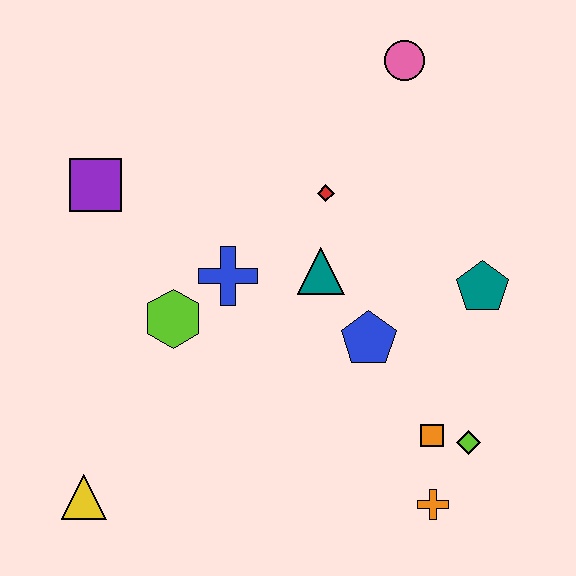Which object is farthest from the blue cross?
The orange cross is farthest from the blue cross.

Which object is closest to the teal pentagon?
The blue pentagon is closest to the teal pentagon.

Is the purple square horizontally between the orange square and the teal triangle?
No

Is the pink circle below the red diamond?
No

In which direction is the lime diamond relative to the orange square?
The lime diamond is to the right of the orange square.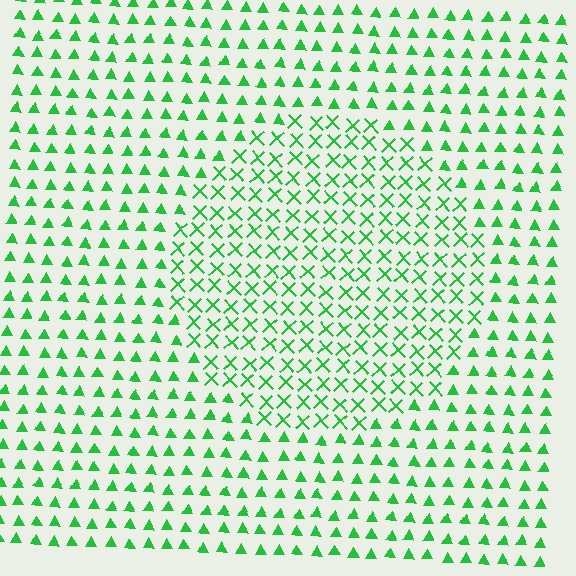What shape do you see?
I see a circle.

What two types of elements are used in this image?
The image uses X marks inside the circle region and triangles outside it.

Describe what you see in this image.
The image is filled with small green elements arranged in a uniform grid. A circle-shaped region contains X marks, while the surrounding area contains triangles. The boundary is defined purely by the change in element shape.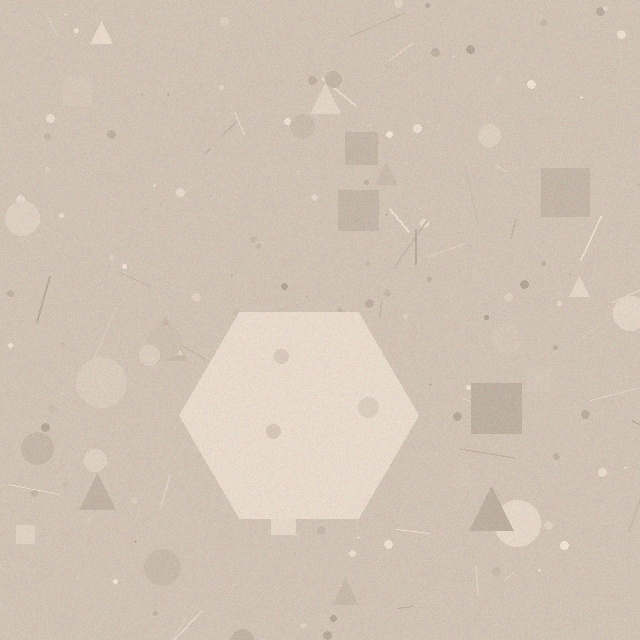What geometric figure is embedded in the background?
A hexagon is embedded in the background.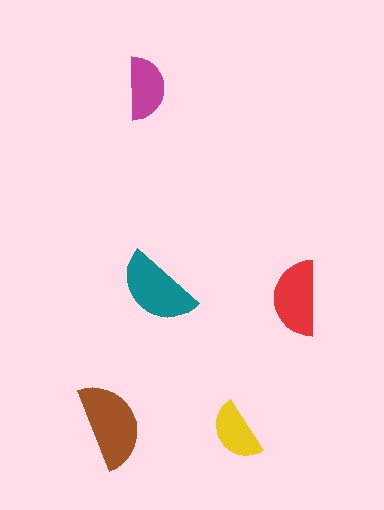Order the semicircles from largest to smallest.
the brown one, the teal one, the red one, the magenta one, the yellow one.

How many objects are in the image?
There are 5 objects in the image.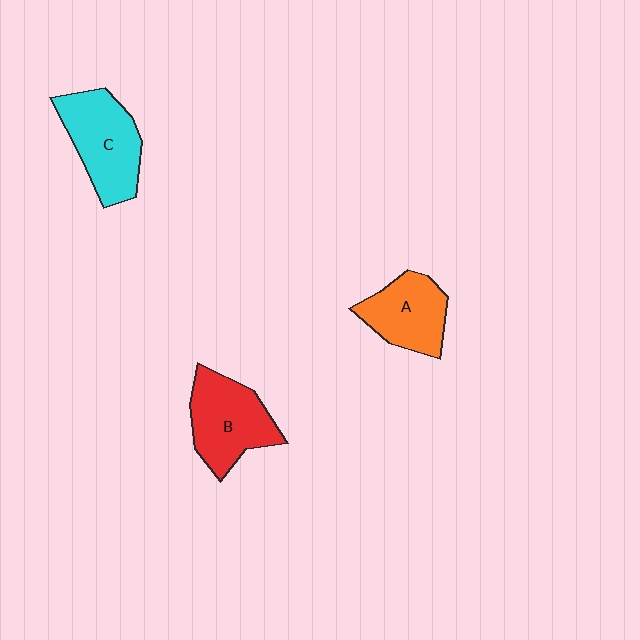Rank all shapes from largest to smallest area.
From largest to smallest: C (cyan), B (red), A (orange).